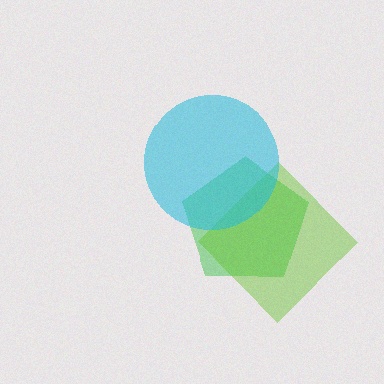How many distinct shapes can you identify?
There are 3 distinct shapes: a green pentagon, a lime diamond, a cyan circle.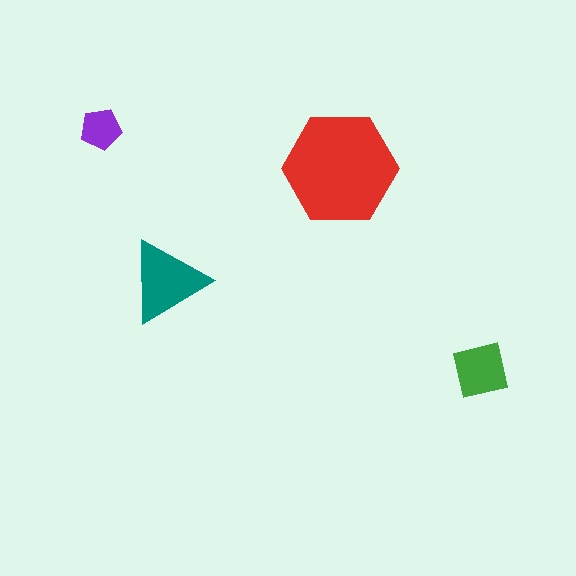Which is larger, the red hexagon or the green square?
The red hexagon.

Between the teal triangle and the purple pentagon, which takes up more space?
The teal triangle.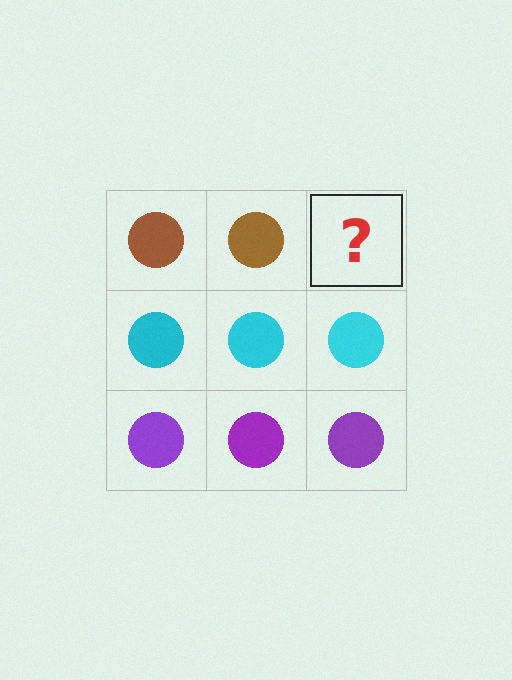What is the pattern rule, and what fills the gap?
The rule is that each row has a consistent color. The gap should be filled with a brown circle.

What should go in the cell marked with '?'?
The missing cell should contain a brown circle.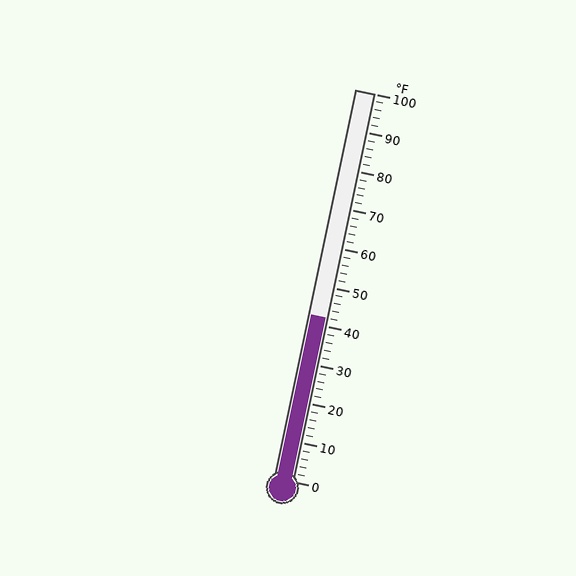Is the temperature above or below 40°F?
The temperature is above 40°F.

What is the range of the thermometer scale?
The thermometer scale ranges from 0°F to 100°F.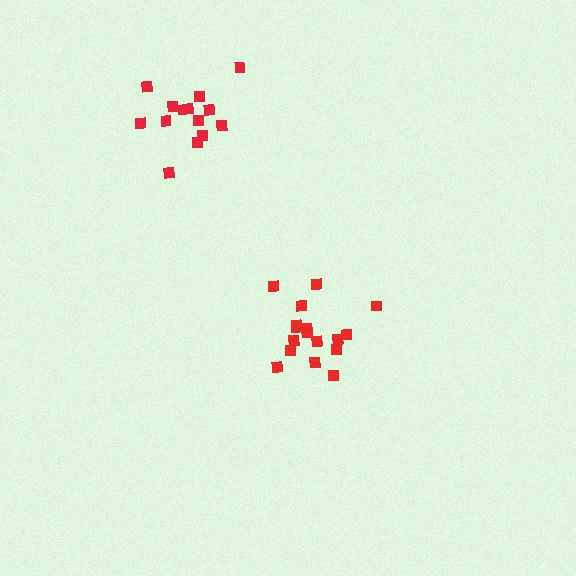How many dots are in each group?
Group 1: 17 dots, Group 2: 14 dots (31 total).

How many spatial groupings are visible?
There are 2 spatial groupings.